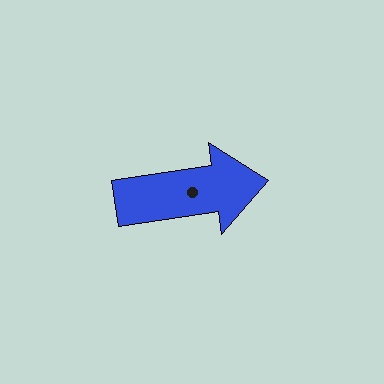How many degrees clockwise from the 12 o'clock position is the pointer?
Approximately 82 degrees.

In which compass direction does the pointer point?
East.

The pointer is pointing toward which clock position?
Roughly 3 o'clock.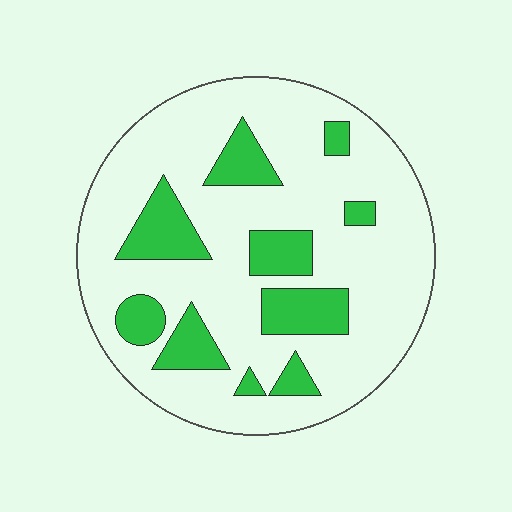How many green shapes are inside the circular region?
10.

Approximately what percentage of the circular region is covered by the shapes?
Approximately 20%.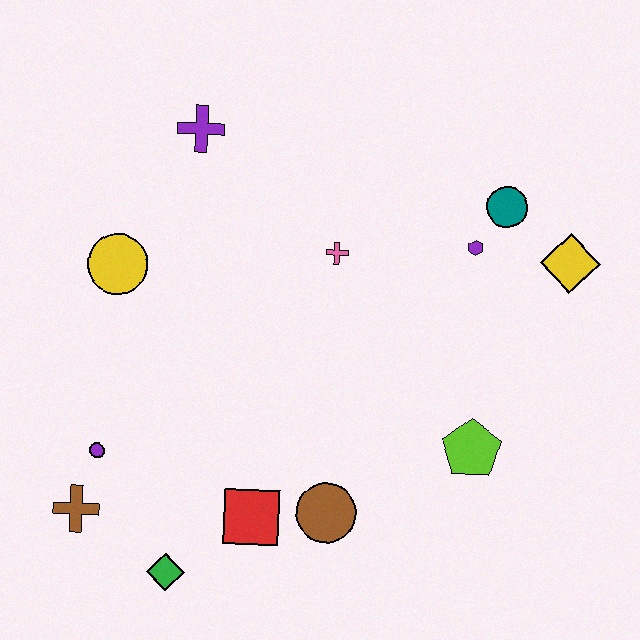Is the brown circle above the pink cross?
No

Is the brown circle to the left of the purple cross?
No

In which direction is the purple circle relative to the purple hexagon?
The purple circle is to the left of the purple hexagon.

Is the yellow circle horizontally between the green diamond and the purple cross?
No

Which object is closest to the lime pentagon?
The brown circle is closest to the lime pentagon.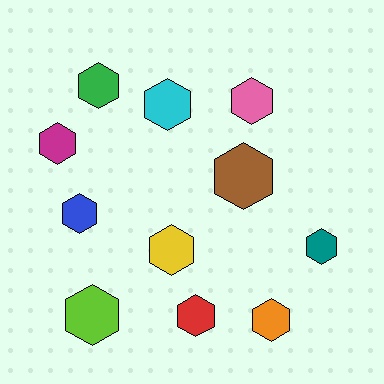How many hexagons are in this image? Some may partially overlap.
There are 11 hexagons.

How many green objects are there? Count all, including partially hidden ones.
There is 1 green object.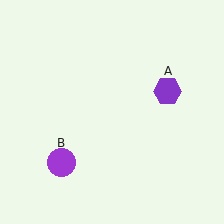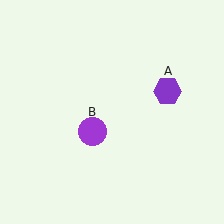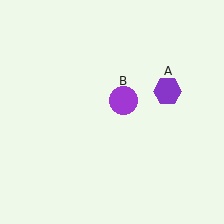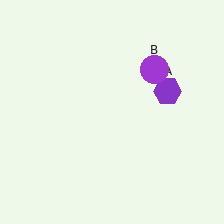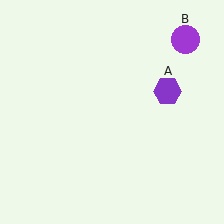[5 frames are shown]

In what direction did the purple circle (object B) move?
The purple circle (object B) moved up and to the right.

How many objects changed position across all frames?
1 object changed position: purple circle (object B).